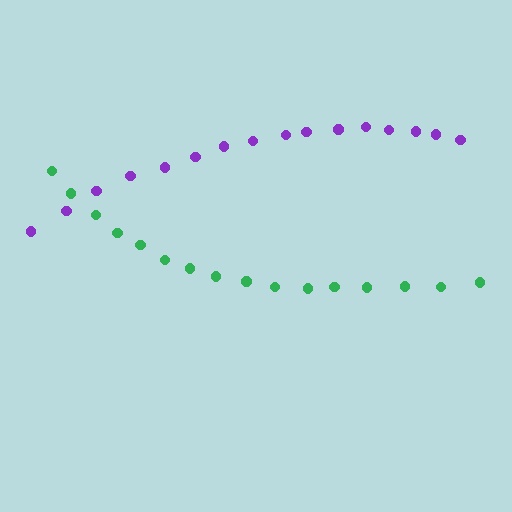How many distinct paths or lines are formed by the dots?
There are 2 distinct paths.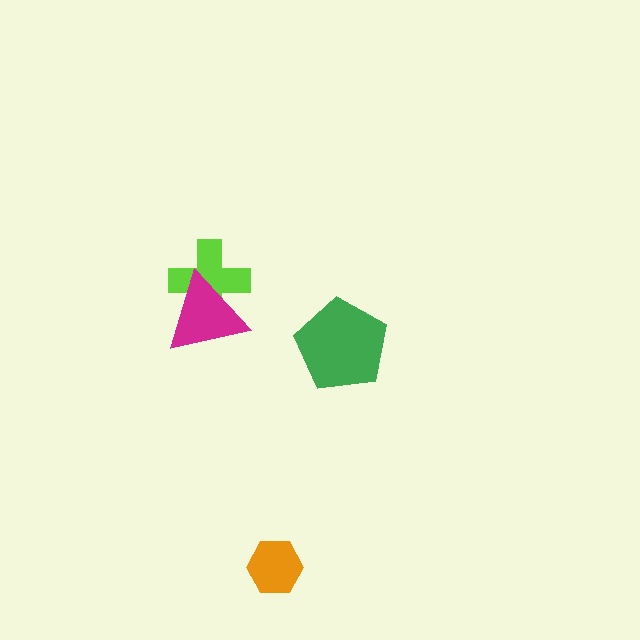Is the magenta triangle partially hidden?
No, no other shape covers it.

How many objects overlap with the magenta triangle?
1 object overlaps with the magenta triangle.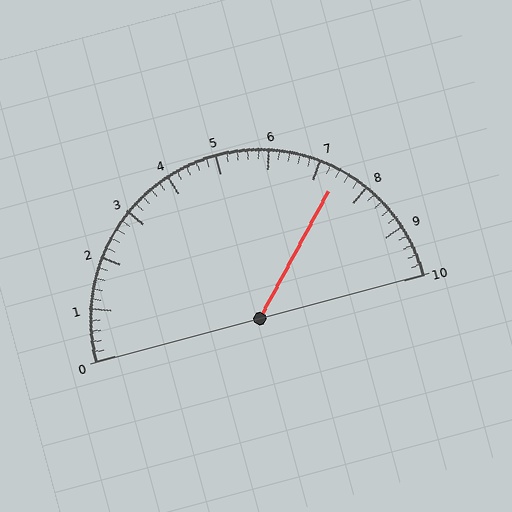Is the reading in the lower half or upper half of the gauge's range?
The reading is in the upper half of the range (0 to 10).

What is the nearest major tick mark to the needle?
The nearest major tick mark is 7.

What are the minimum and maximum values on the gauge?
The gauge ranges from 0 to 10.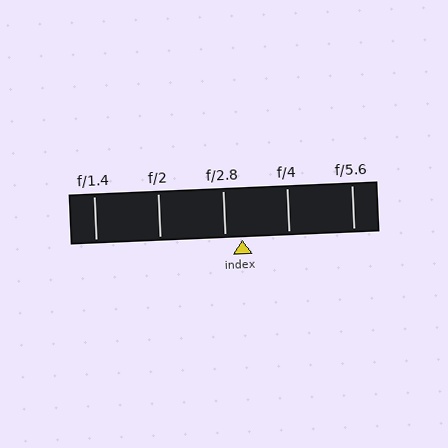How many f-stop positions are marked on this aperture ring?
There are 5 f-stop positions marked.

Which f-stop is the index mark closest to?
The index mark is closest to f/2.8.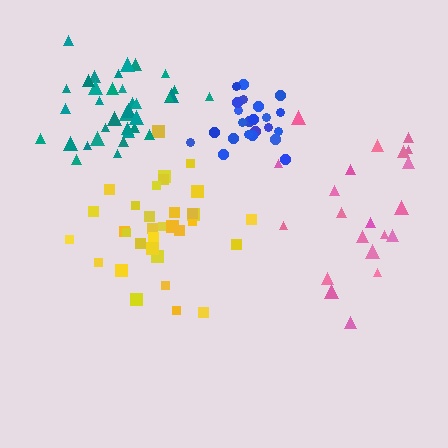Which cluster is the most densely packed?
Blue.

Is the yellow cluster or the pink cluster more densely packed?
Yellow.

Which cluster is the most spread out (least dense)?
Pink.